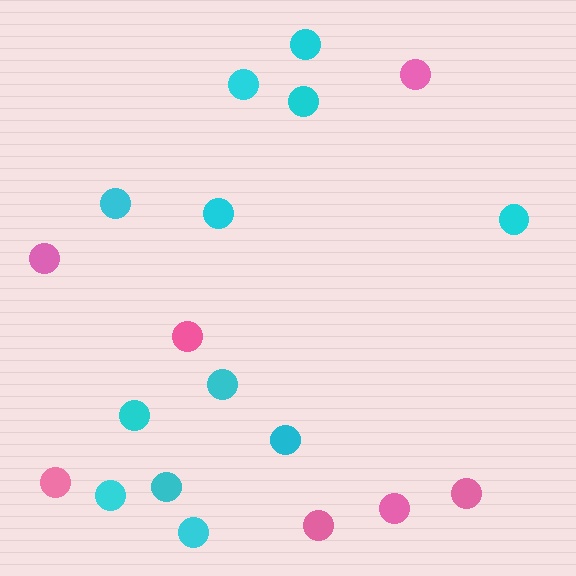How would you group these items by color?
There are 2 groups: one group of pink circles (7) and one group of cyan circles (12).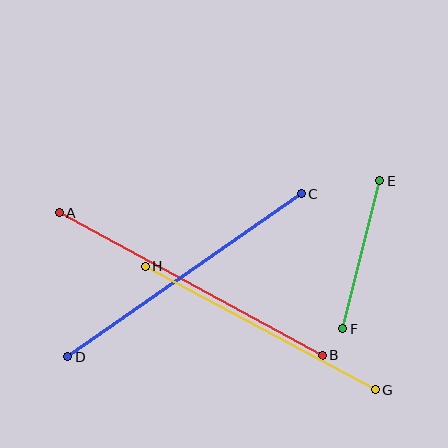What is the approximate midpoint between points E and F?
The midpoint is at approximately (361, 255) pixels.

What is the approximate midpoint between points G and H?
The midpoint is at approximately (260, 328) pixels.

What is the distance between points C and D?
The distance is approximately 285 pixels.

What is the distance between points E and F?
The distance is approximately 153 pixels.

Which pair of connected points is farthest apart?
Points A and B are farthest apart.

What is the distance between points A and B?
The distance is approximately 299 pixels.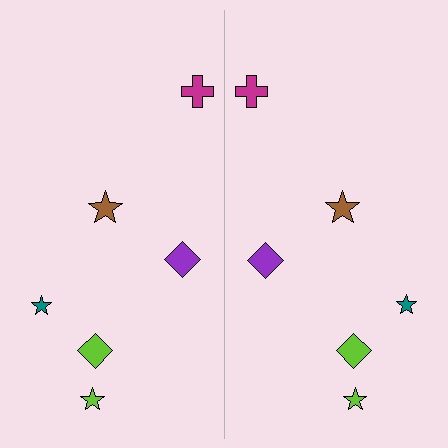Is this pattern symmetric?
Yes, this pattern has bilateral (reflection) symmetry.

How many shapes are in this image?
There are 12 shapes in this image.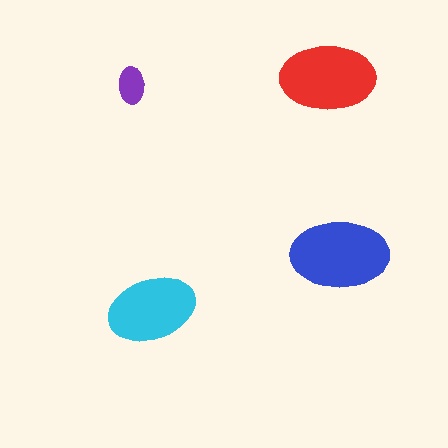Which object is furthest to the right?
The blue ellipse is rightmost.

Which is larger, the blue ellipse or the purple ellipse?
The blue one.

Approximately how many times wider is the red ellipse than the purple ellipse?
About 2.5 times wider.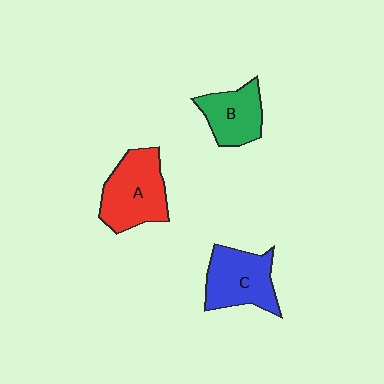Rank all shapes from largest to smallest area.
From largest to smallest: A (red), C (blue), B (green).